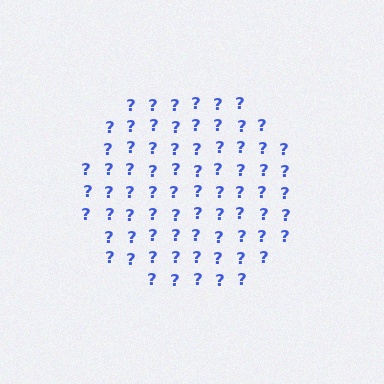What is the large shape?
The large shape is a circle.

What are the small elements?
The small elements are question marks.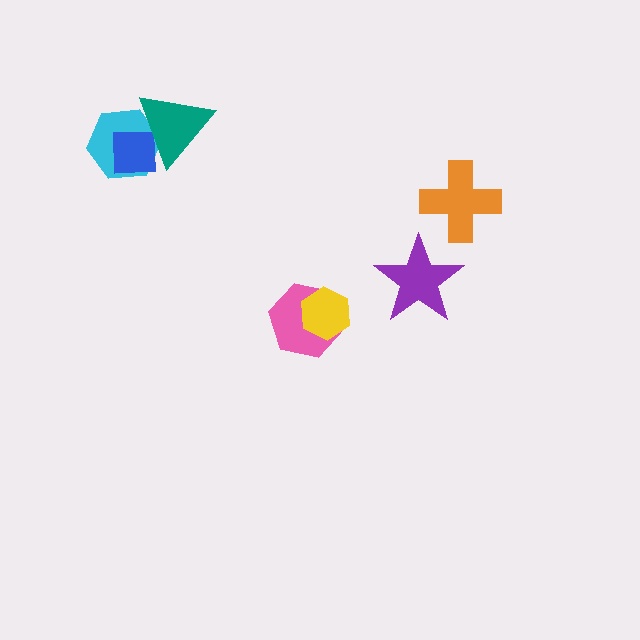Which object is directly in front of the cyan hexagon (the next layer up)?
The blue square is directly in front of the cyan hexagon.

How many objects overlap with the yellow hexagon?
1 object overlaps with the yellow hexagon.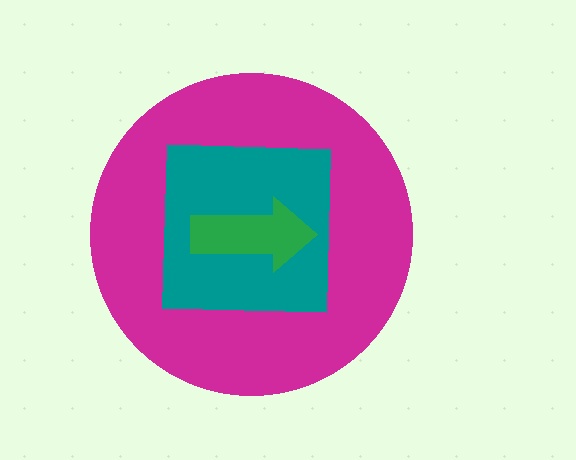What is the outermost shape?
The magenta circle.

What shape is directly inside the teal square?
The green arrow.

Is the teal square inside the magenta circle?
Yes.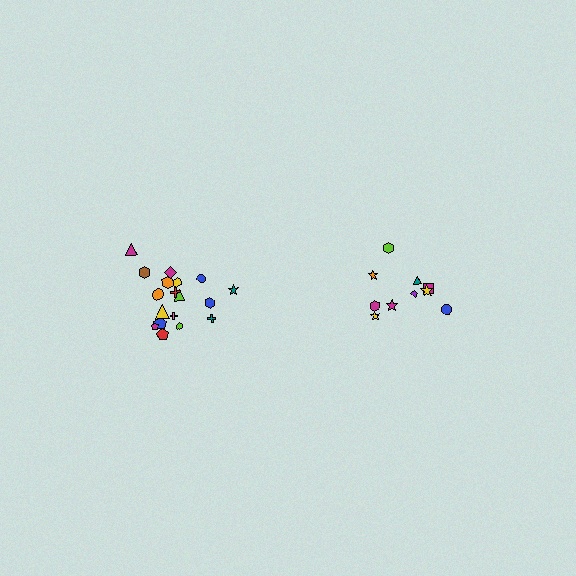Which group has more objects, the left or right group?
The left group.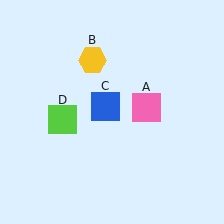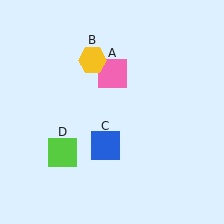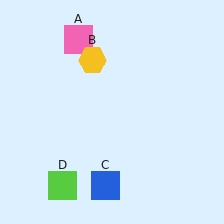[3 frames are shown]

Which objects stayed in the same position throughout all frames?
Yellow hexagon (object B) remained stationary.